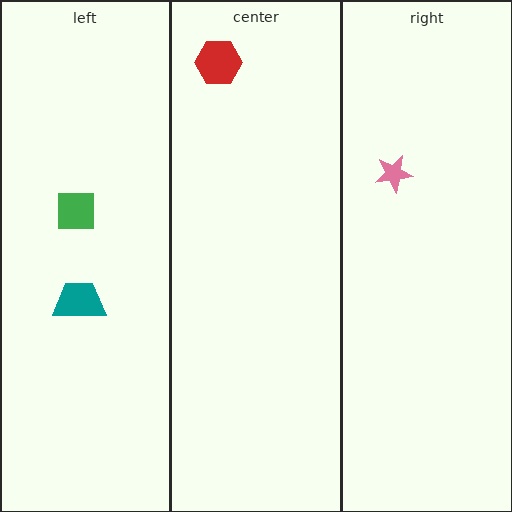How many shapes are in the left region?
2.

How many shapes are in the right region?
1.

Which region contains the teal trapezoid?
The left region.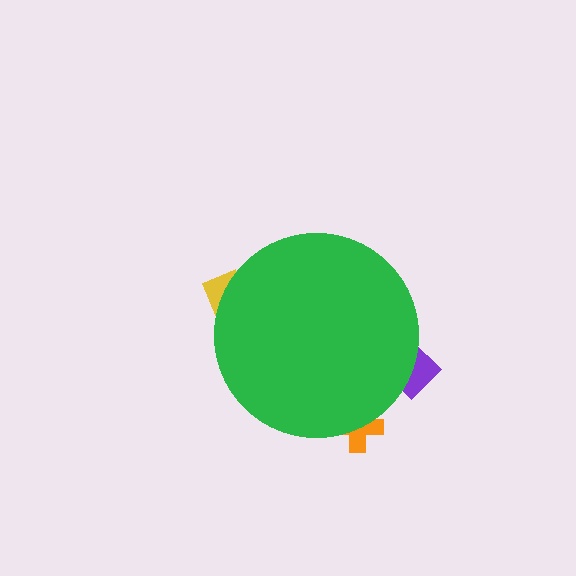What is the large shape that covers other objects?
A green circle.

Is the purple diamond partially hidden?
Yes, the purple diamond is partially hidden behind the green circle.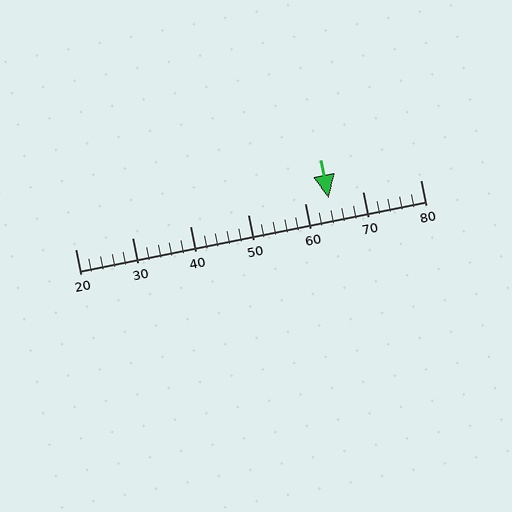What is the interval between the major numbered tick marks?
The major tick marks are spaced 10 units apart.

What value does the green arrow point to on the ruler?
The green arrow points to approximately 64.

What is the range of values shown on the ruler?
The ruler shows values from 20 to 80.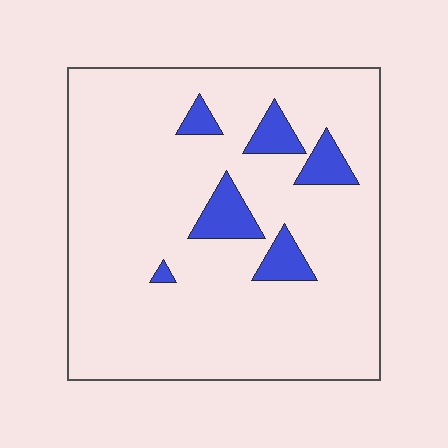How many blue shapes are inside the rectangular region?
6.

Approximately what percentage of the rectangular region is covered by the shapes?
Approximately 10%.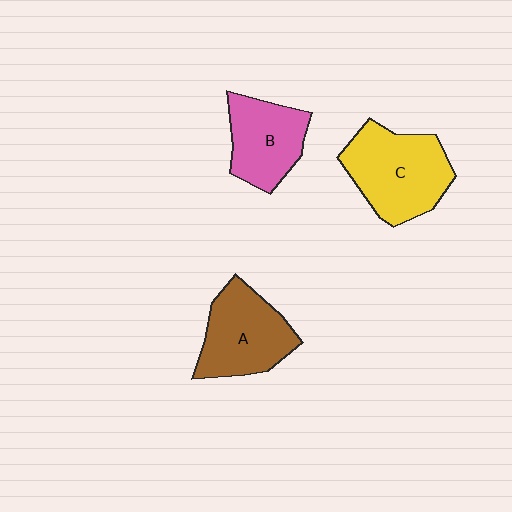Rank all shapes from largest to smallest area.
From largest to smallest: C (yellow), A (brown), B (pink).